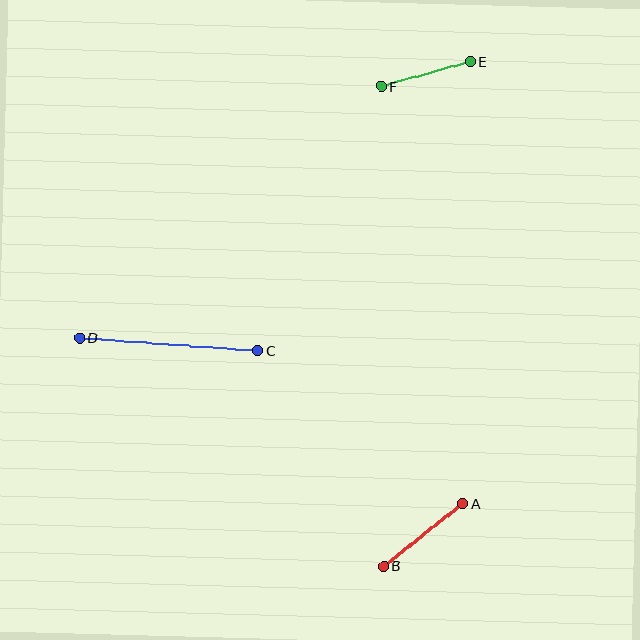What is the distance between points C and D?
The distance is approximately 179 pixels.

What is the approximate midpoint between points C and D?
The midpoint is at approximately (169, 344) pixels.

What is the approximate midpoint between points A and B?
The midpoint is at approximately (423, 535) pixels.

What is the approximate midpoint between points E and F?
The midpoint is at approximately (426, 74) pixels.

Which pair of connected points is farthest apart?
Points C and D are farthest apart.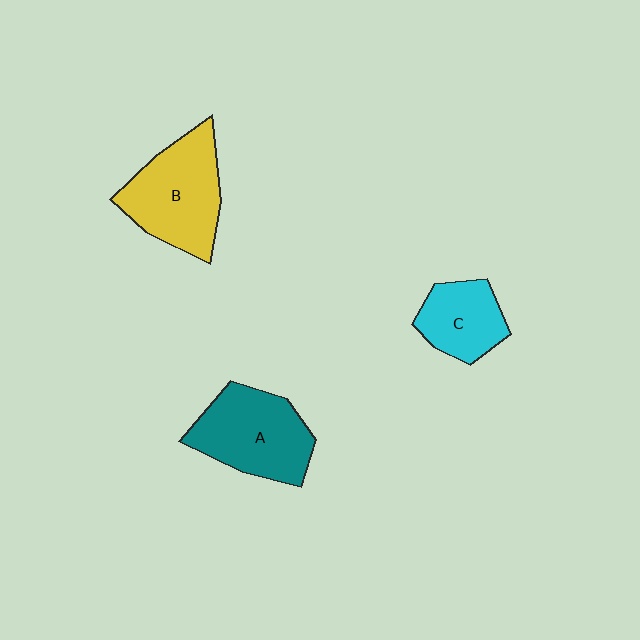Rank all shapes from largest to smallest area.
From largest to smallest: B (yellow), A (teal), C (cyan).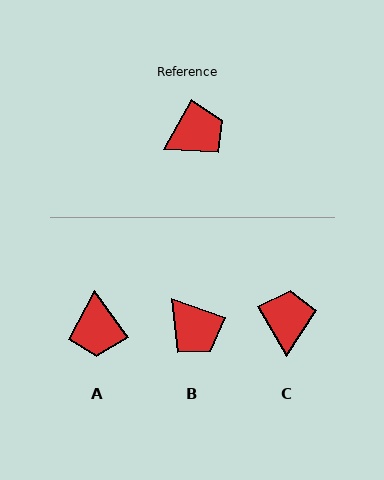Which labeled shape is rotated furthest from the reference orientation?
A, about 115 degrees away.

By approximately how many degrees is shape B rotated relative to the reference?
Approximately 80 degrees clockwise.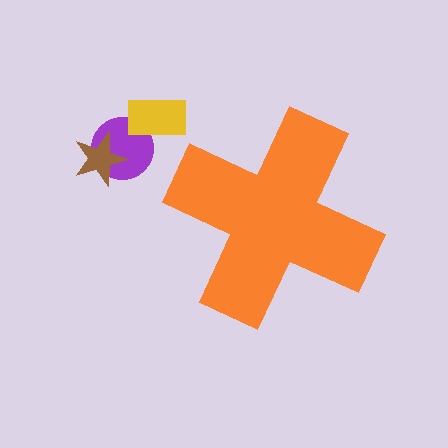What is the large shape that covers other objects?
An orange cross.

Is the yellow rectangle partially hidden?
No, the yellow rectangle is fully visible.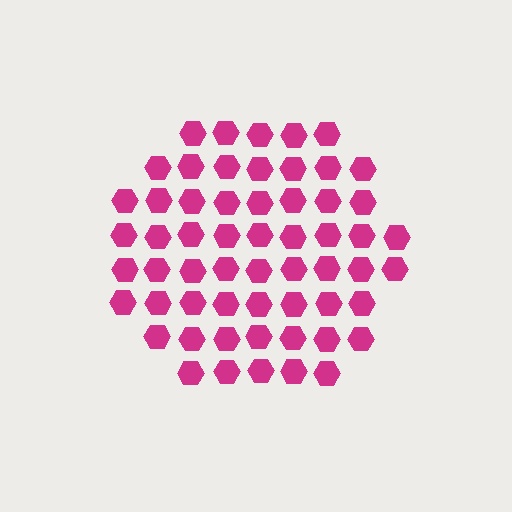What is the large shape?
The large shape is a hexagon.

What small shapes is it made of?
It is made of small hexagons.